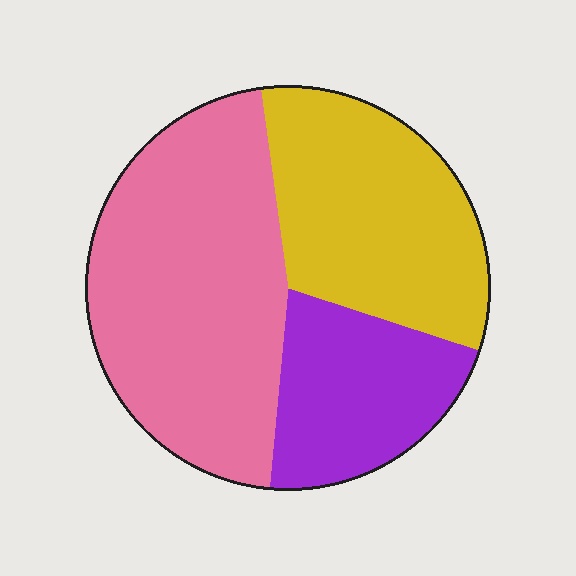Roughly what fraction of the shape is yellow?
Yellow covers roughly 30% of the shape.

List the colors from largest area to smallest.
From largest to smallest: pink, yellow, purple.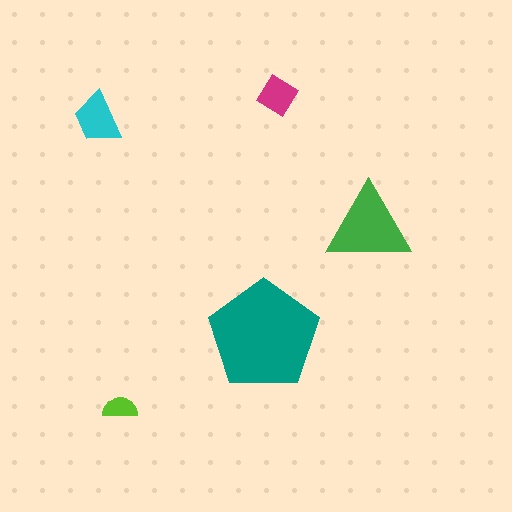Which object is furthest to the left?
The cyan trapezoid is leftmost.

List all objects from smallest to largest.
The lime semicircle, the magenta diamond, the cyan trapezoid, the green triangle, the teal pentagon.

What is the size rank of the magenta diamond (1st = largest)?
4th.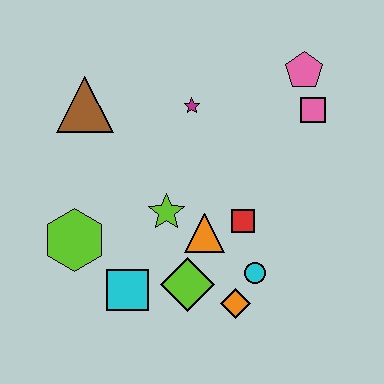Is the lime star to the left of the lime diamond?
Yes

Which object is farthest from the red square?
The brown triangle is farthest from the red square.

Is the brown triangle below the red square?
No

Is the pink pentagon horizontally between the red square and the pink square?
Yes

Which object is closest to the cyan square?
The lime diamond is closest to the cyan square.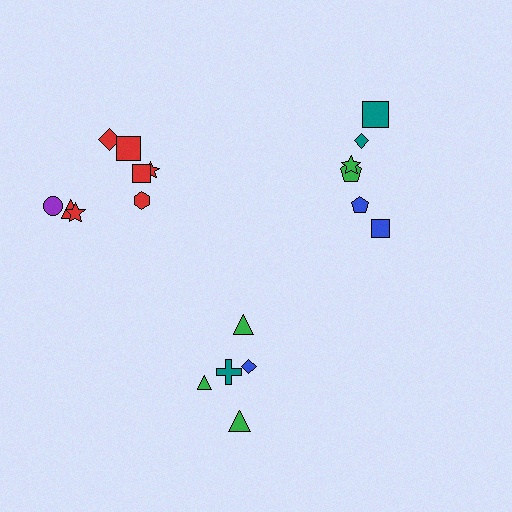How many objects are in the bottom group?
There are 5 objects.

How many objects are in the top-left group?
There are 8 objects.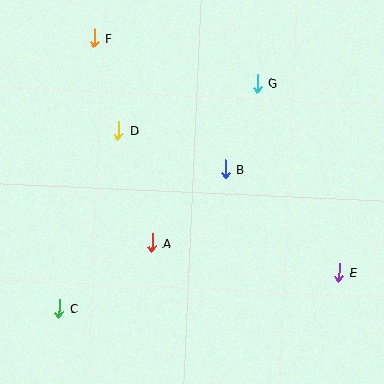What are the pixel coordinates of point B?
Point B is at (225, 169).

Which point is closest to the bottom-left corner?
Point C is closest to the bottom-left corner.